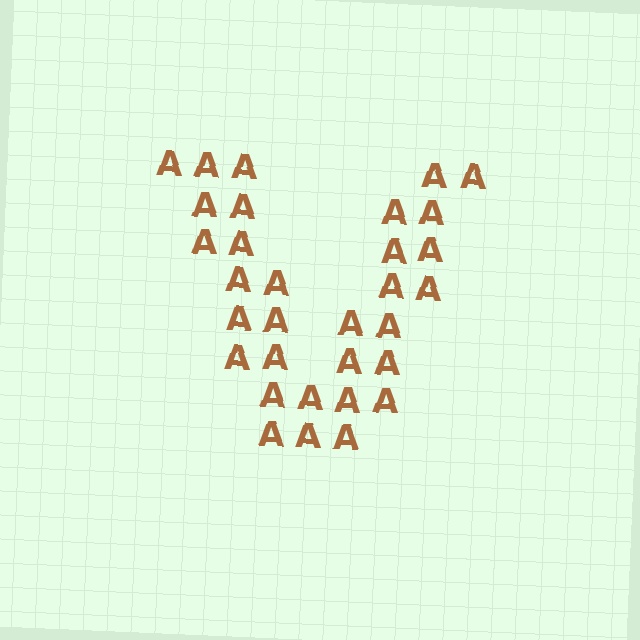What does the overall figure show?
The overall figure shows the letter V.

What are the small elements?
The small elements are letter A's.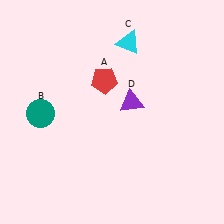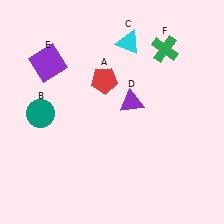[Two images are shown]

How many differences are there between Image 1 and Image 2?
There are 2 differences between the two images.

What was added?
A purple square (E), a green cross (F) were added in Image 2.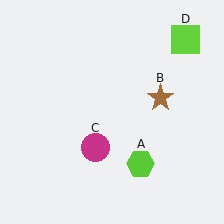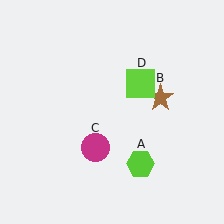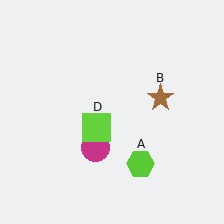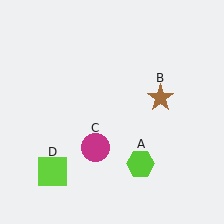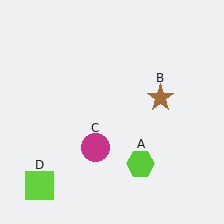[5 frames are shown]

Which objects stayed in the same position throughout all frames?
Lime hexagon (object A) and brown star (object B) and magenta circle (object C) remained stationary.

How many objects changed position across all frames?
1 object changed position: lime square (object D).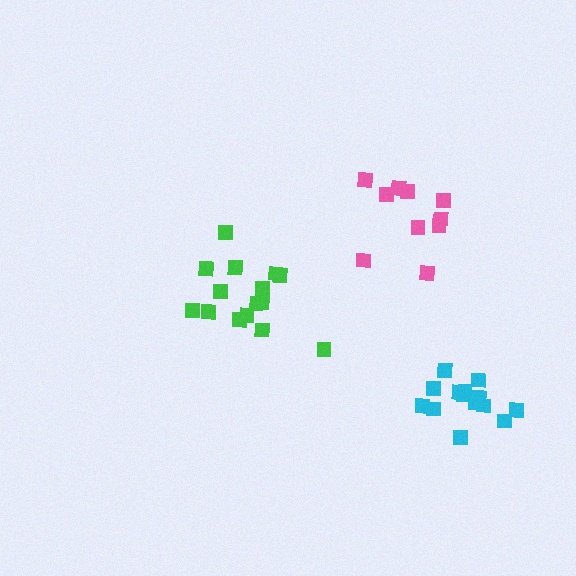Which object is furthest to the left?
The green cluster is leftmost.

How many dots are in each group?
Group 1: 15 dots, Group 2: 10 dots, Group 3: 15 dots (40 total).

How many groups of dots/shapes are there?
There are 3 groups.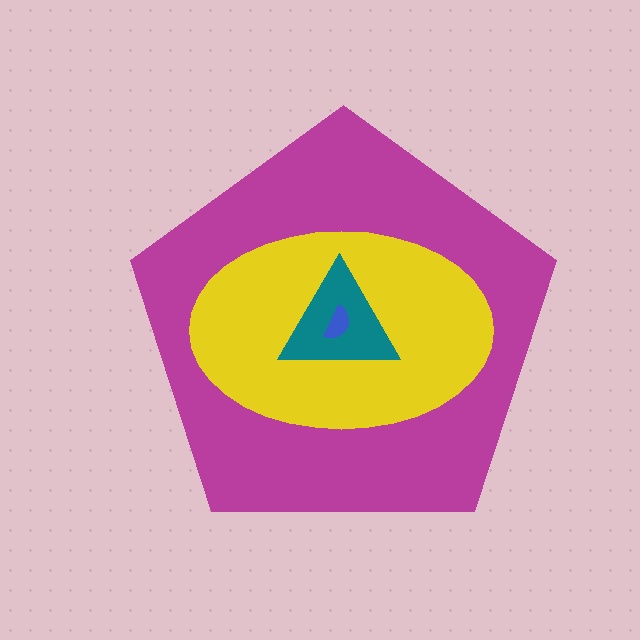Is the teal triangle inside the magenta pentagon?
Yes.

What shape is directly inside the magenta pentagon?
The yellow ellipse.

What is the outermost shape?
The magenta pentagon.